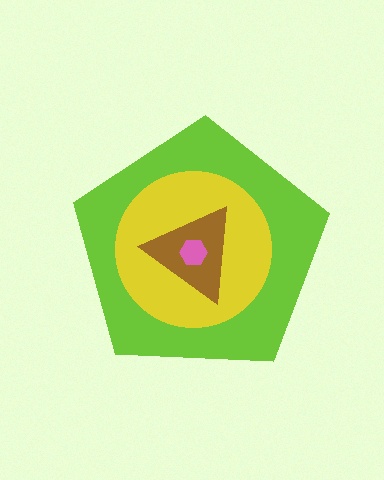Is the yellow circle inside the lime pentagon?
Yes.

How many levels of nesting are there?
4.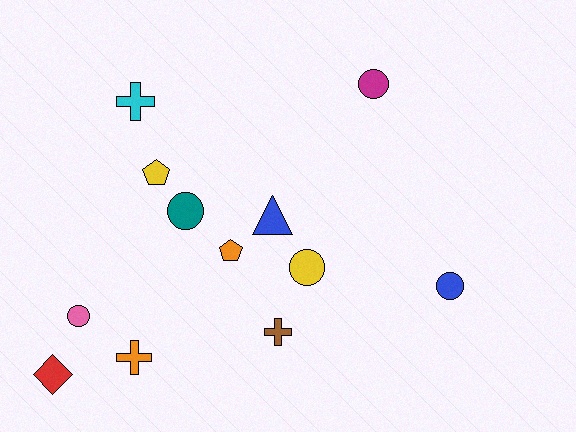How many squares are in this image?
There are no squares.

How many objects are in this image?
There are 12 objects.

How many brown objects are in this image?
There is 1 brown object.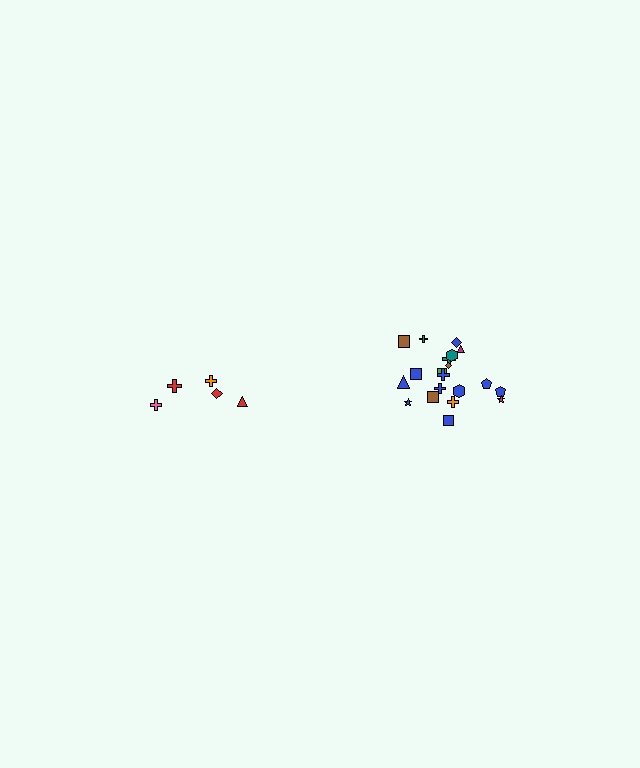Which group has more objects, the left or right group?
The right group.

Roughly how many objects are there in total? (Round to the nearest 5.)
Roughly 25 objects in total.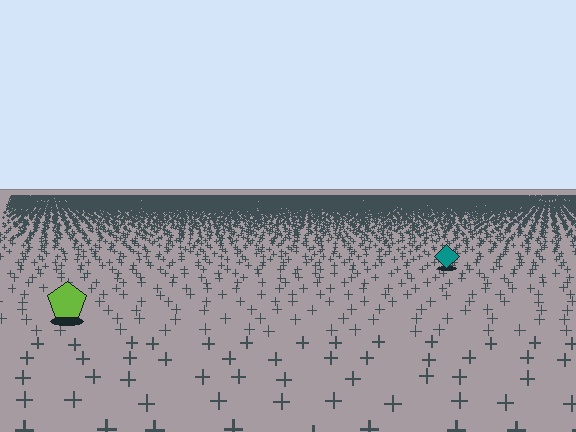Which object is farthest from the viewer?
The teal diamond is farthest from the viewer. It appears smaller and the ground texture around it is denser.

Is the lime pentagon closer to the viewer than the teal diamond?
Yes. The lime pentagon is closer — you can tell from the texture gradient: the ground texture is coarser near it.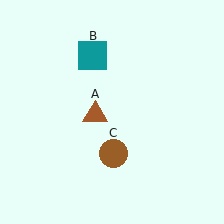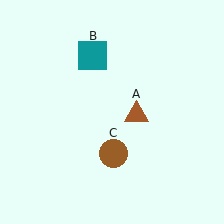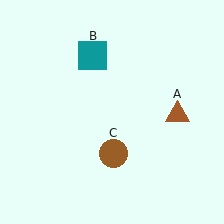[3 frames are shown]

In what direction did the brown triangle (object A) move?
The brown triangle (object A) moved right.